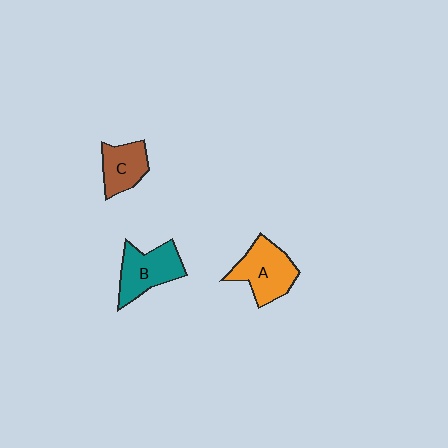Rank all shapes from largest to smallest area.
From largest to smallest: A (orange), B (teal), C (brown).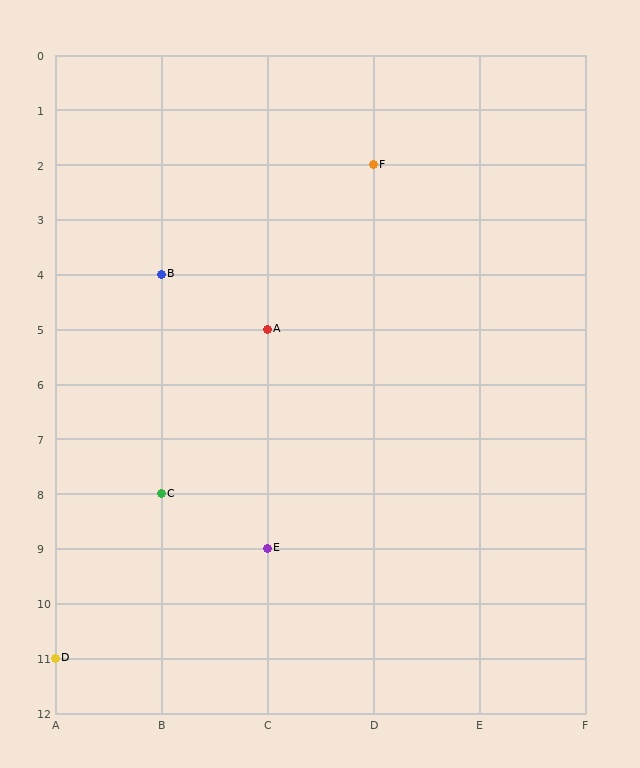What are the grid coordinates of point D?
Point D is at grid coordinates (A, 11).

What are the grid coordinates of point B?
Point B is at grid coordinates (B, 4).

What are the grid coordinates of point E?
Point E is at grid coordinates (C, 9).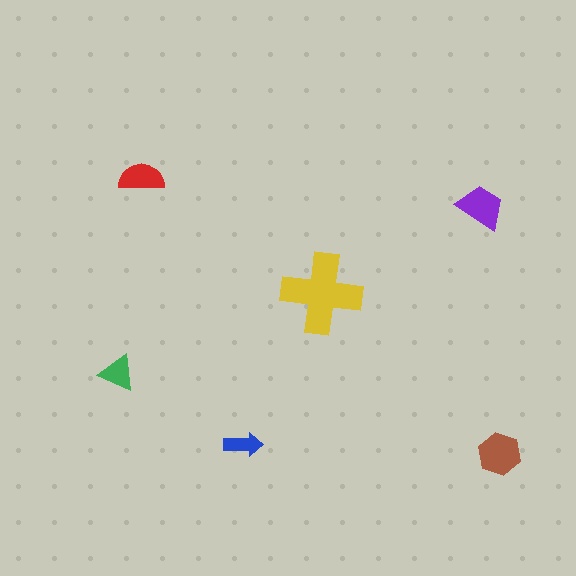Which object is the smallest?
The blue arrow.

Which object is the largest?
The yellow cross.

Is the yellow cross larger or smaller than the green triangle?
Larger.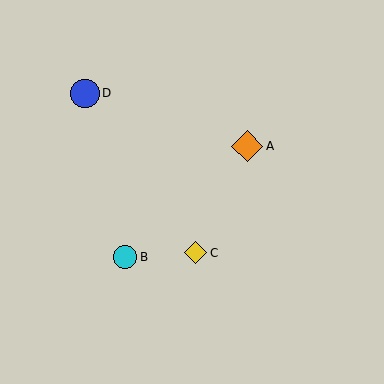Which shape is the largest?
The orange diamond (labeled A) is the largest.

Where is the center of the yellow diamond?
The center of the yellow diamond is at (196, 253).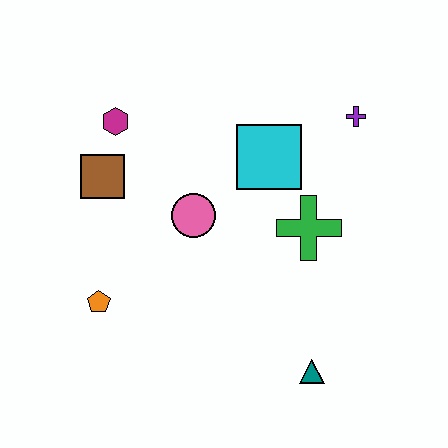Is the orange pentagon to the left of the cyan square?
Yes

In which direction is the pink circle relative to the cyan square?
The pink circle is to the left of the cyan square.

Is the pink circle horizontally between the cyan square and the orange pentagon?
Yes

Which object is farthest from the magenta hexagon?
The teal triangle is farthest from the magenta hexagon.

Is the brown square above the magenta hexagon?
No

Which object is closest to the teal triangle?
The green cross is closest to the teal triangle.